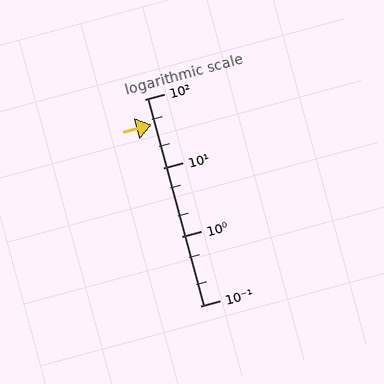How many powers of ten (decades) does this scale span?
The scale spans 3 decades, from 0.1 to 100.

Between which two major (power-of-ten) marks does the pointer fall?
The pointer is between 10 and 100.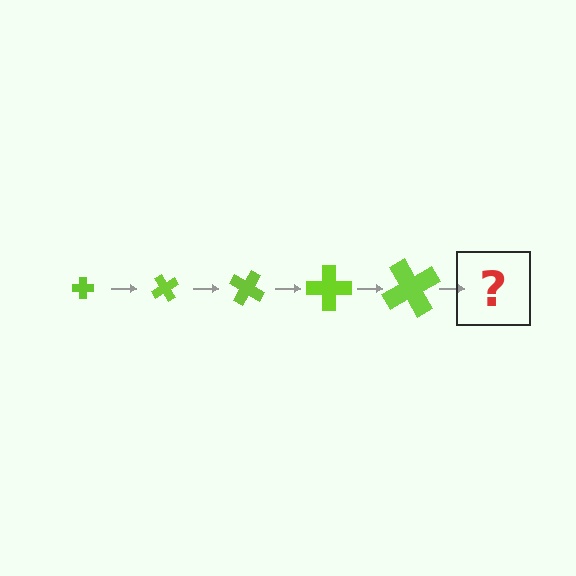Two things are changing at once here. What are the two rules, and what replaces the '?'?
The two rules are that the cross grows larger each step and it rotates 60 degrees each step. The '?' should be a cross, larger than the previous one and rotated 300 degrees from the start.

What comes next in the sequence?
The next element should be a cross, larger than the previous one and rotated 300 degrees from the start.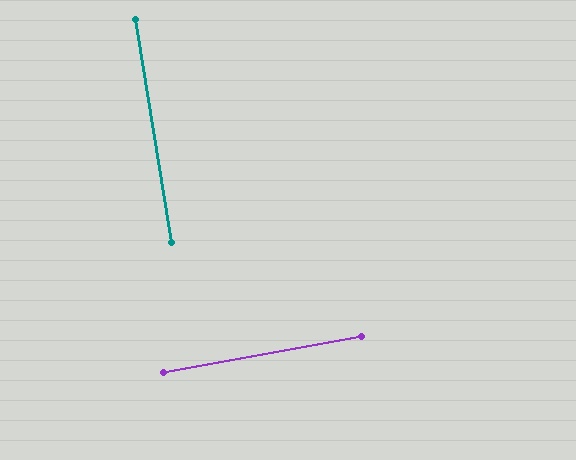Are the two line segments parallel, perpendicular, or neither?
Perpendicular — they meet at approximately 89°.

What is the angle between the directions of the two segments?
Approximately 89 degrees.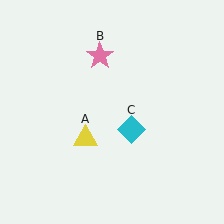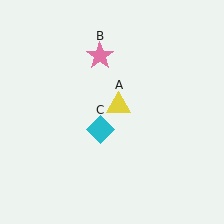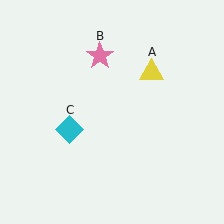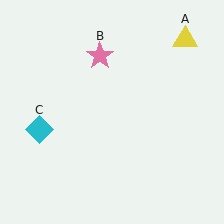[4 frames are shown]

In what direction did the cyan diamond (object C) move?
The cyan diamond (object C) moved left.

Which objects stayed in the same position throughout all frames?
Pink star (object B) remained stationary.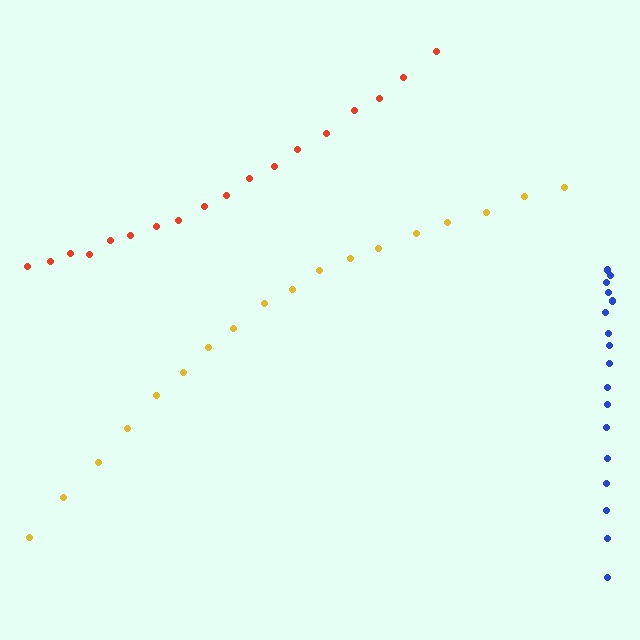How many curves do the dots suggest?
There are 3 distinct paths.